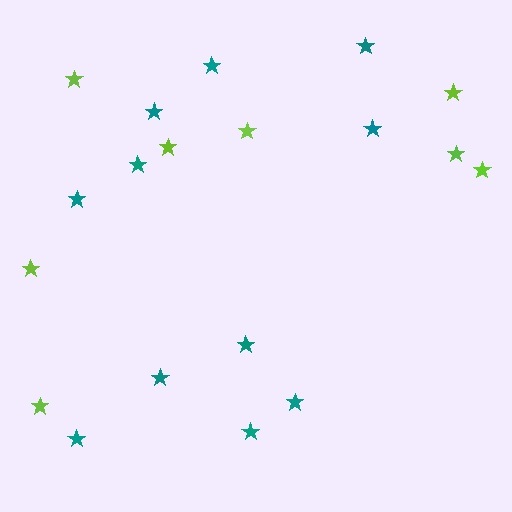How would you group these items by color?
There are 2 groups: one group of teal stars (11) and one group of lime stars (8).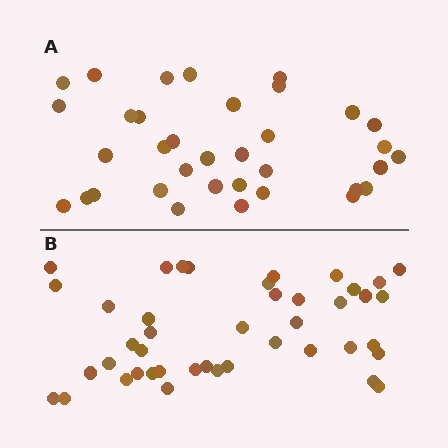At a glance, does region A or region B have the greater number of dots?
Region B (the bottom region) has more dots.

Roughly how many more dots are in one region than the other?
Region B has roughly 8 or so more dots than region A.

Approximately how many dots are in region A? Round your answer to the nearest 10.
About 40 dots. (The exact count is 35, which rounds to 40.)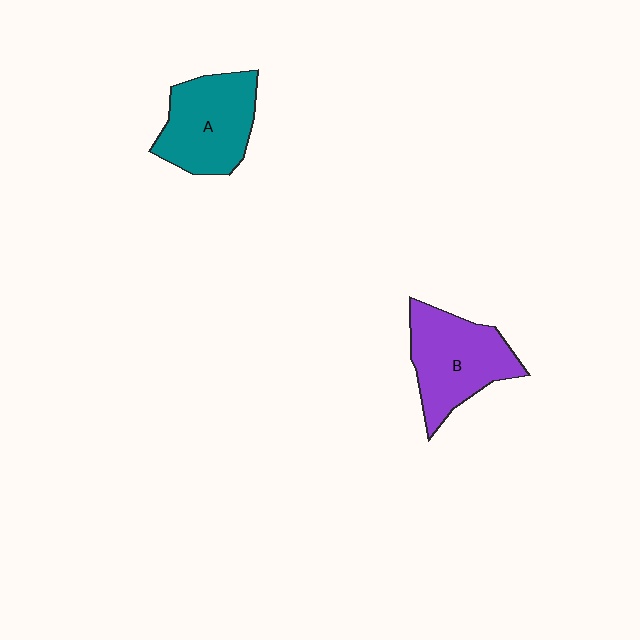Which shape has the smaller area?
Shape A (teal).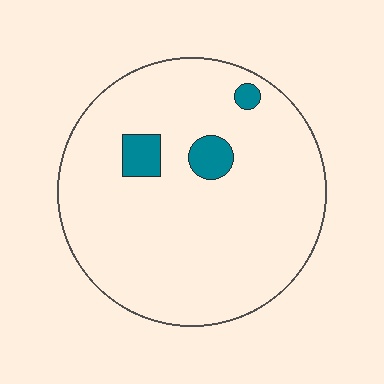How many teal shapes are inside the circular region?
3.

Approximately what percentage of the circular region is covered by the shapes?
Approximately 5%.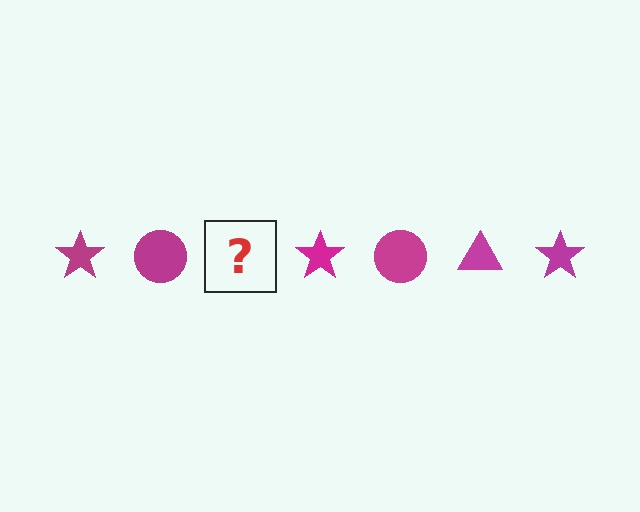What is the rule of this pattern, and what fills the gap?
The rule is that the pattern cycles through star, circle, triangle shapes in magenta. The gap should be filled with a magenta triangle.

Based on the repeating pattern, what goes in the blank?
The blank should be a magenta triangle.